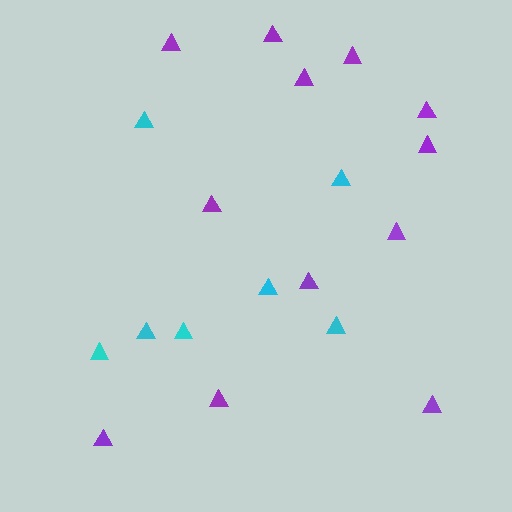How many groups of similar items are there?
There are 2 groups: one group of purple triangles (12) and one group of cyan triangles (7).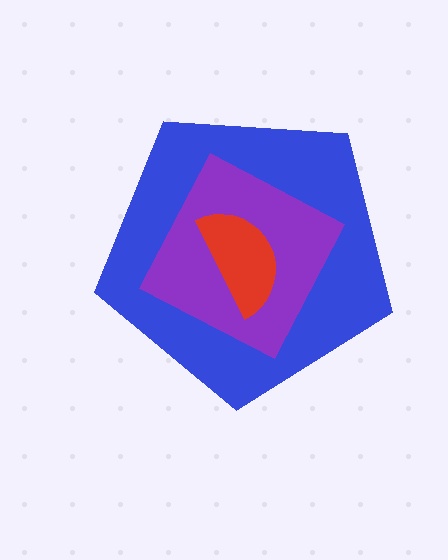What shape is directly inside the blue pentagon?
The purple square.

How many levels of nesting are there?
3.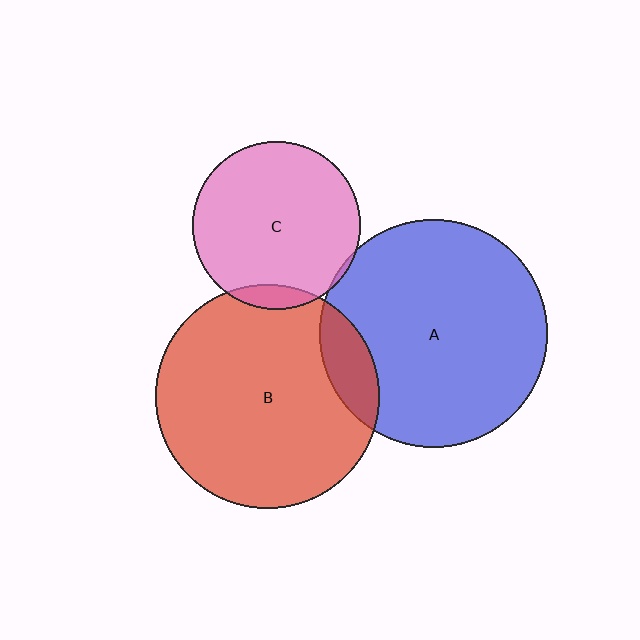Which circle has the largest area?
Circle A (blue).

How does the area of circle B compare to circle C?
Approximately 1.8 times.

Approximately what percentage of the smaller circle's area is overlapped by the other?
Approximately 5%.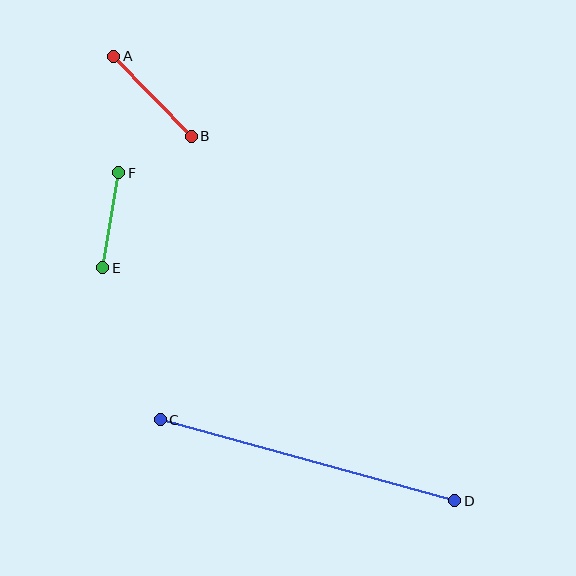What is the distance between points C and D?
The distance is approximately 306 pixels.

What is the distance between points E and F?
The distance is approximately 96 pixels.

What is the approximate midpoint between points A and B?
The midpoint is at approximately (153, 96) pixels.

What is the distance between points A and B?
The distance is approximately 111 pixels.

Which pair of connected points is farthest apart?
Points C and D are farthest apart.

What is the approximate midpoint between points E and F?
The midpoint is at approximately (111, 220) pixels.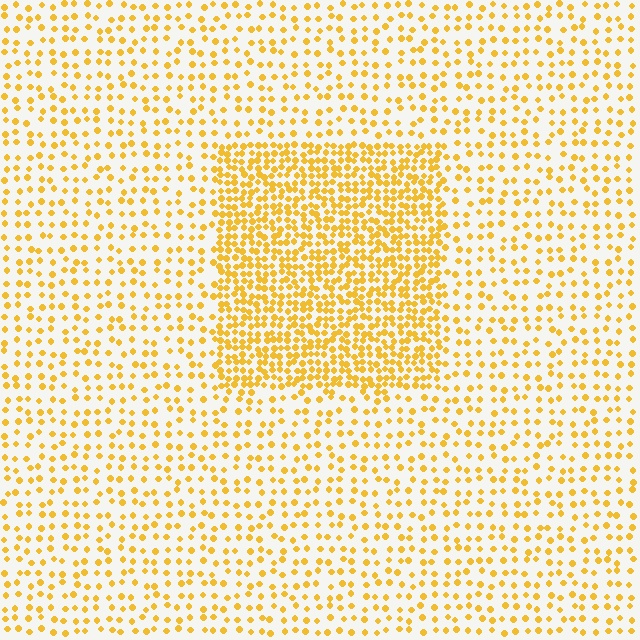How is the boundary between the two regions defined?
The boundary is defined by a change in element density (approximately 2.4x ratio). All elements are the same color, size, and shape.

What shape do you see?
I see a rectangle.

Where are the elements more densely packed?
The elements are more densely packed inside the rectangle boundary.